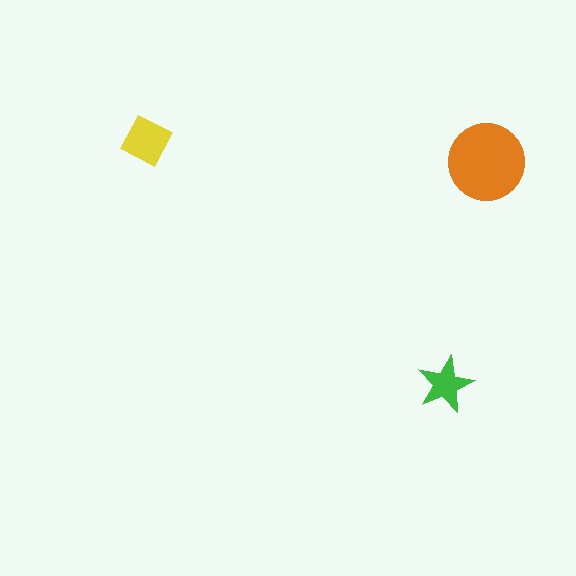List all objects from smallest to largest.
The green star, the yellow square, the orange circle.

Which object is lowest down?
The green star is bottommost.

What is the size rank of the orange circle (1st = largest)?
1st.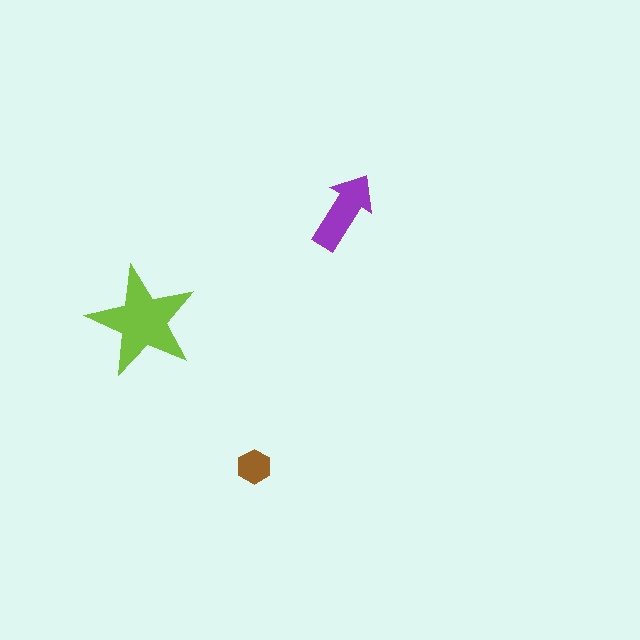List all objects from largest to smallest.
The lime star, the purple arrow, the brown hexagon.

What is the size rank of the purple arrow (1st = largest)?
2nd.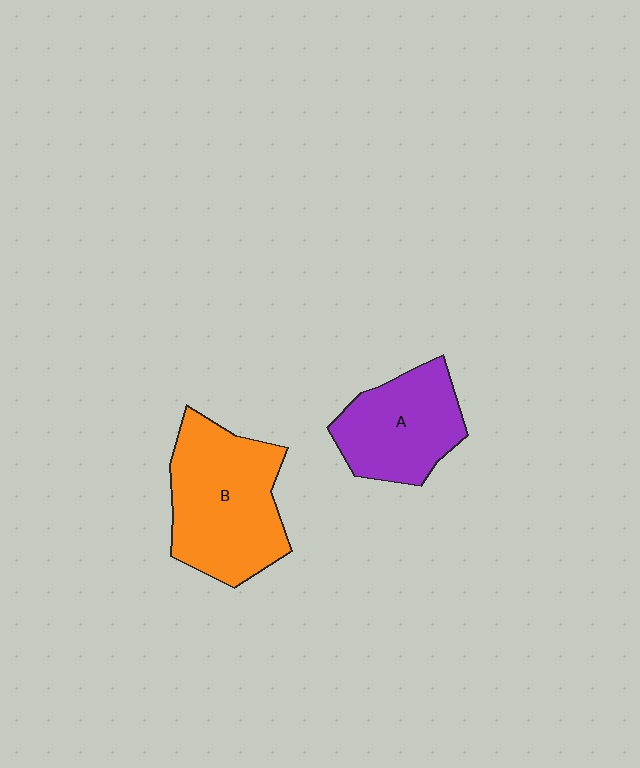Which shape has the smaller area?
Shape A (purple).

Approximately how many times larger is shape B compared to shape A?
Approximately 1.4 times.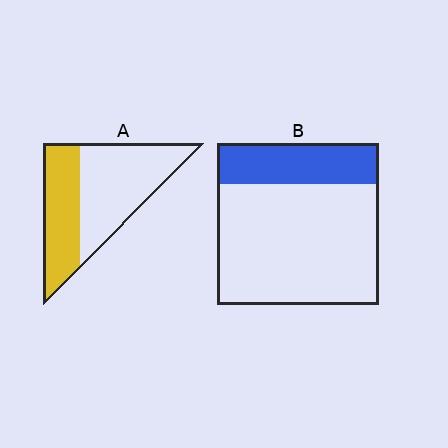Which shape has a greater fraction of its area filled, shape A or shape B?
Shape A.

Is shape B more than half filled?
No.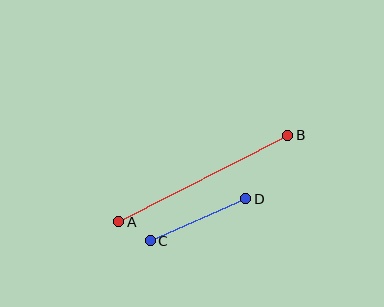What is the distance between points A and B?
The distance is approximately 190 pixels.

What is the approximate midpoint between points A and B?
The midpoint is at approximately (203, 178) pixels.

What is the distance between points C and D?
The distance is approximately 104 pixels.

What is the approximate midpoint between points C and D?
The midpoint is at approximately (198, 220) pixels.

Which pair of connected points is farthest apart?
Points A and B are farthest apart.